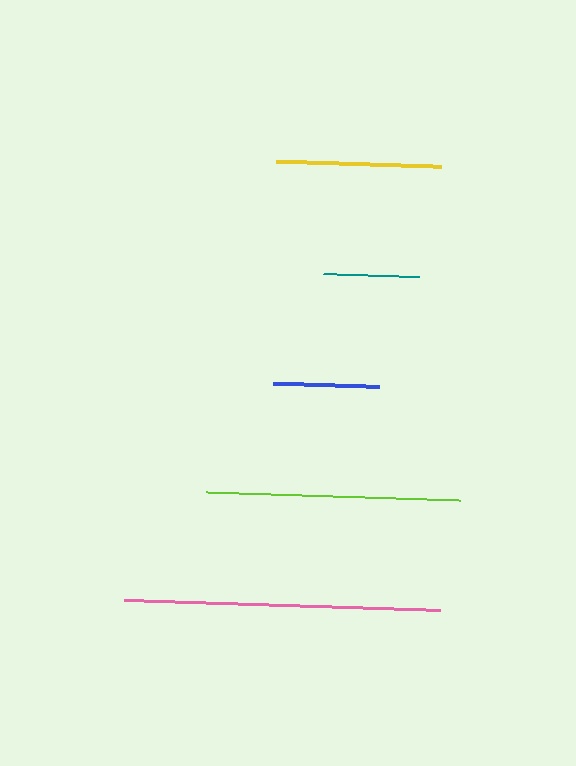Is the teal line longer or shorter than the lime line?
The lime line is longer than the teal line.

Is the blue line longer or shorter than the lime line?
The lime line is longer than the blue line.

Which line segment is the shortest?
The teal line is the shortest at approximately 96 pixels.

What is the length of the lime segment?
The lime segment is approximately 254 pixels long.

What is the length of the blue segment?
The blue segment is approximately 106 pixels long.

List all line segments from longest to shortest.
From longest to shortest: pink, lime, yellow, blue, teal.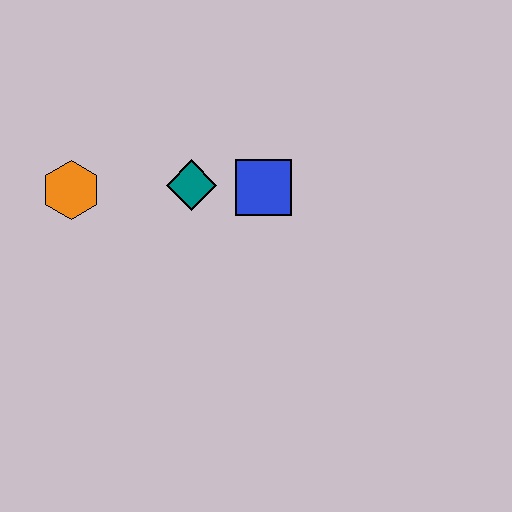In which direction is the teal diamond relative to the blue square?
The teal diamond is to the left of the blue square.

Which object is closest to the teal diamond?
The blue square is closest to the teal diamond.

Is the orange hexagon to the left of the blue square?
Yes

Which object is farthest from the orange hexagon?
The blue square is farthest from the orange hexagon.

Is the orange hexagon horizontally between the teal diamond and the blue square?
No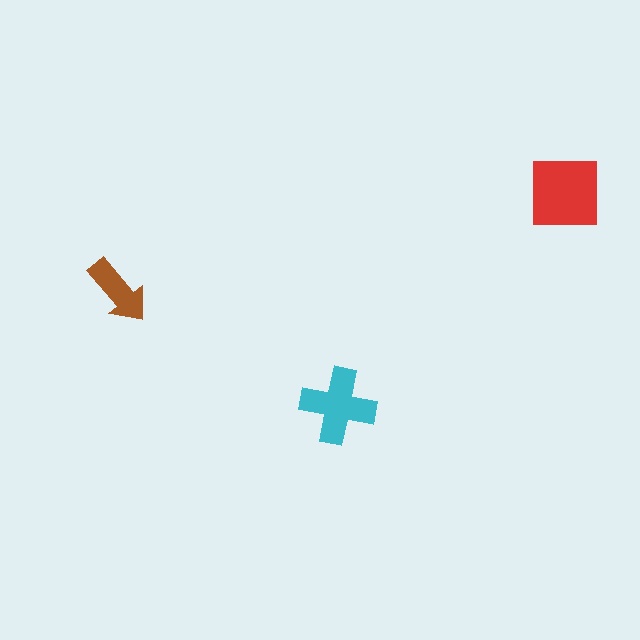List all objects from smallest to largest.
The brown arrow, the cyan cross, the red square.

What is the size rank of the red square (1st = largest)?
1st.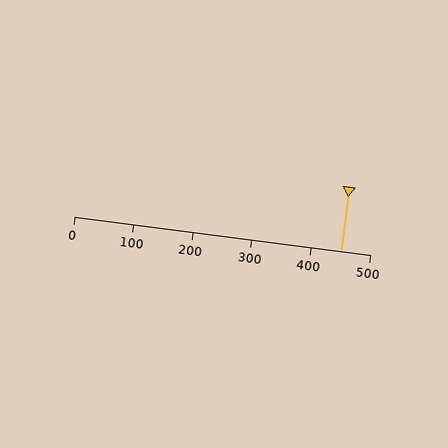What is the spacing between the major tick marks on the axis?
The major ticks are spaced 100 apart.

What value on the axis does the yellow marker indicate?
The marker indicates approximately 450.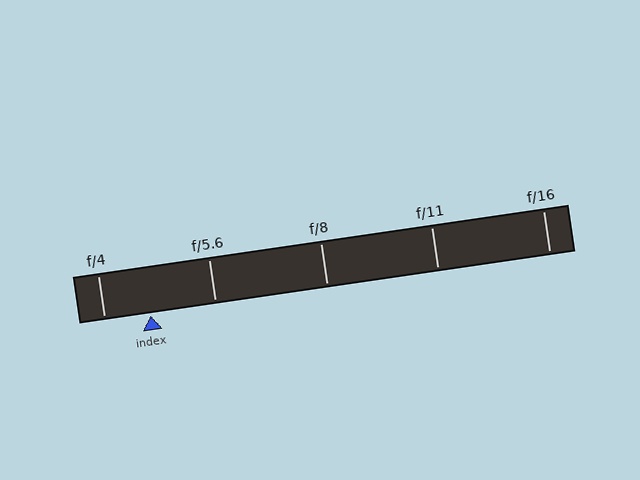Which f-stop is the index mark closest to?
The index mark is closest to f/4.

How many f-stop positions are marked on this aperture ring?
There are 5 f-stop positions marked.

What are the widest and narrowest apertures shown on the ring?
The widest aperture shown is f/4 and the narrowest is f/16.